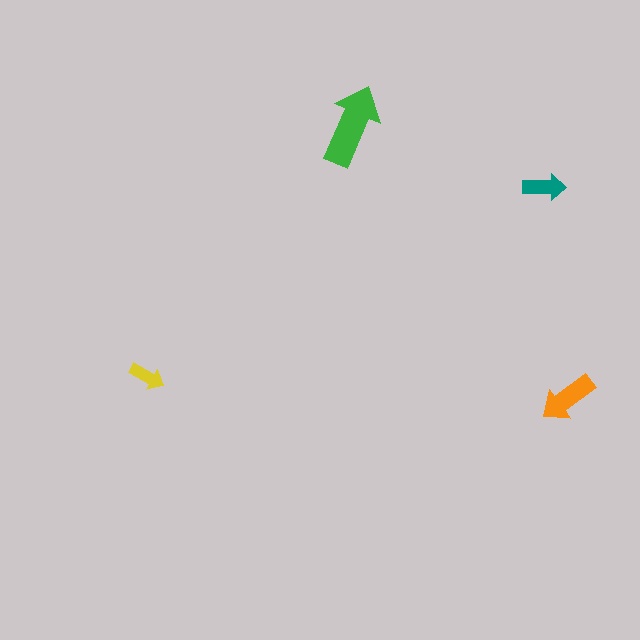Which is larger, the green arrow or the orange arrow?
The green one.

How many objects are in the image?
There are 4 objects in the image.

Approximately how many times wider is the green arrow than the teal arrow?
About 2 times wider.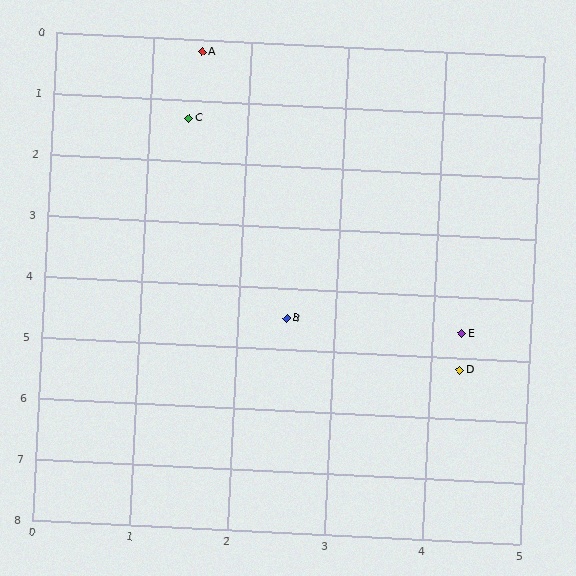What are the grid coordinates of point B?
Point B is at approximately (2.5, 4.5).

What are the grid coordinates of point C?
Point C is at approximately (1.4, 1.3).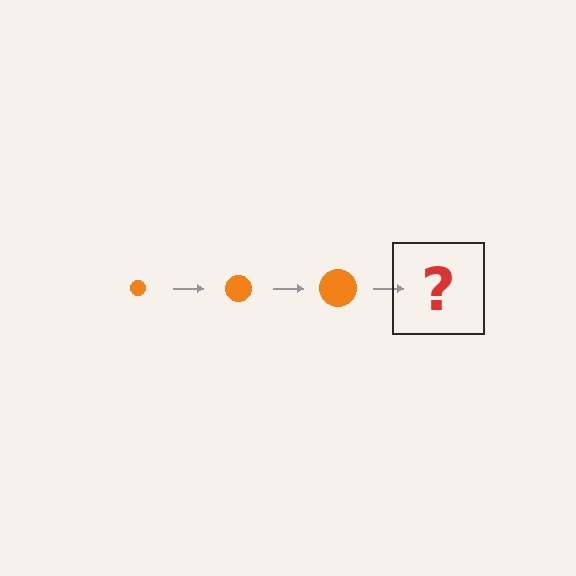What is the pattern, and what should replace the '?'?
The pattern is that the circle gets progressively larger each step. The '?' should be an orange circle, larger than the previous one.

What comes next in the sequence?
The next element should be an orange circle, larger than the previous one.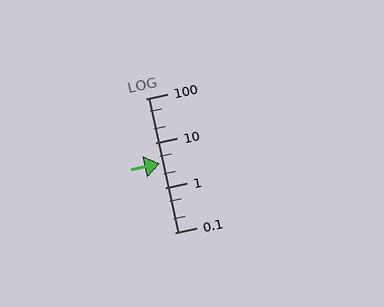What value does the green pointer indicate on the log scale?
The pointer indicates approximately 3.5.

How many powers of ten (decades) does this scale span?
The scale spans 3 decades, from 0.1 to 100.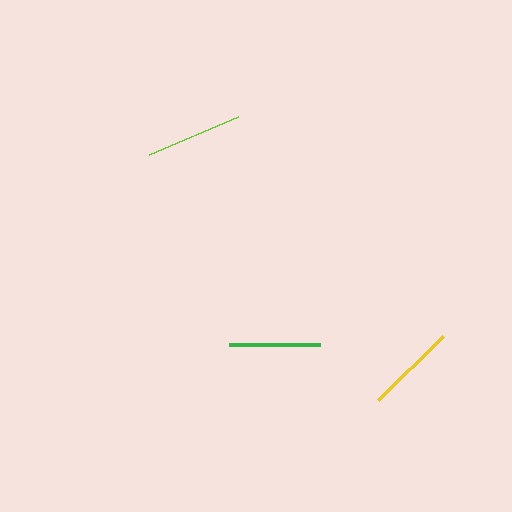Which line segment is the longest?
The lime line is the longest at approximately 97 pixels.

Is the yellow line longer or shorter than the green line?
The yellow line is longer than the green line.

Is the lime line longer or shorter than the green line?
The lime line is longer than the green line.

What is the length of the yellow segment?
The yellow segment is approximately 91 pixels long.